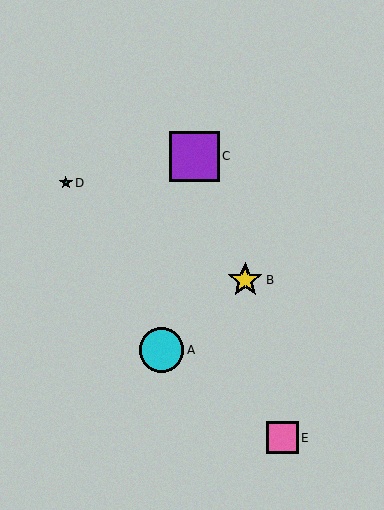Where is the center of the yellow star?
The center of the yellow star is at (245, 280).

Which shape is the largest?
The purple square (labeled C) is the largest.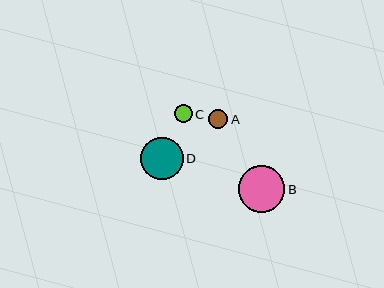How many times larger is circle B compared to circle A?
Circle B is approximately 2.4 times the size of circle A.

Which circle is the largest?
Circle B is the largest with a size of approximately 47 pixels.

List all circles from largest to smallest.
From largest to smallest: B, D, A, C.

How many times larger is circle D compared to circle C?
Circle D is approximately 2.4 times the size of circle C.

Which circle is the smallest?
Circle C is the smallest with a size of approximately 18 pixels.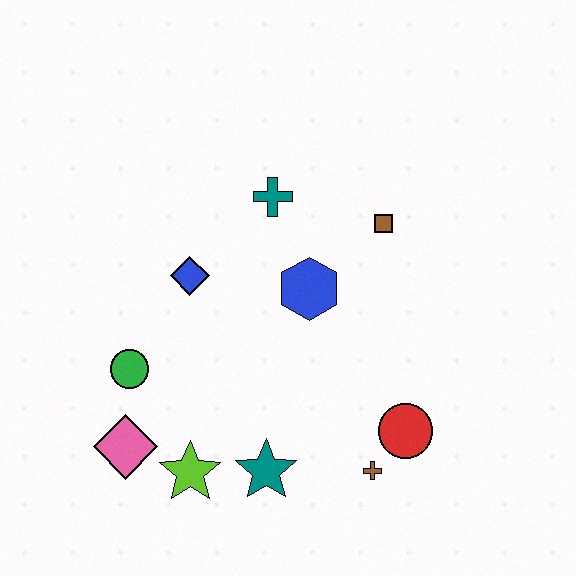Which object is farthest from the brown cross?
The teal cross is farthest from the brown cross.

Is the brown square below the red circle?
No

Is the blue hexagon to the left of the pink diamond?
No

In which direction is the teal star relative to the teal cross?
The teal star is below the teal cross.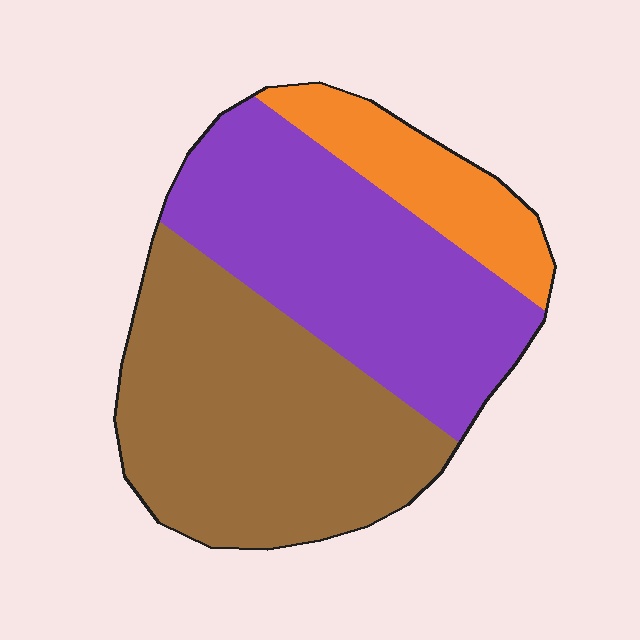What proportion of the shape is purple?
Purple covers 40% of the shape.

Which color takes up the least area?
Orange, at roughly 15%.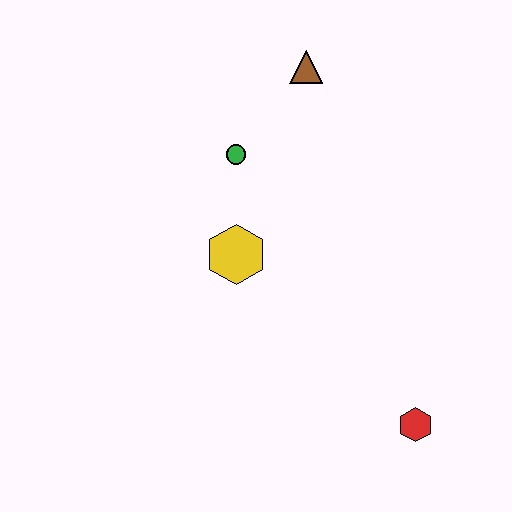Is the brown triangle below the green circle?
No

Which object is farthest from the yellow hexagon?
The red hexagon is farthest from the yellow hexagon.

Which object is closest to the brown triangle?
The green circle is closest to the brown triangle.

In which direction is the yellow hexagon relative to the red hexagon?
The yellow hexagon is to the left of the red hexagon.